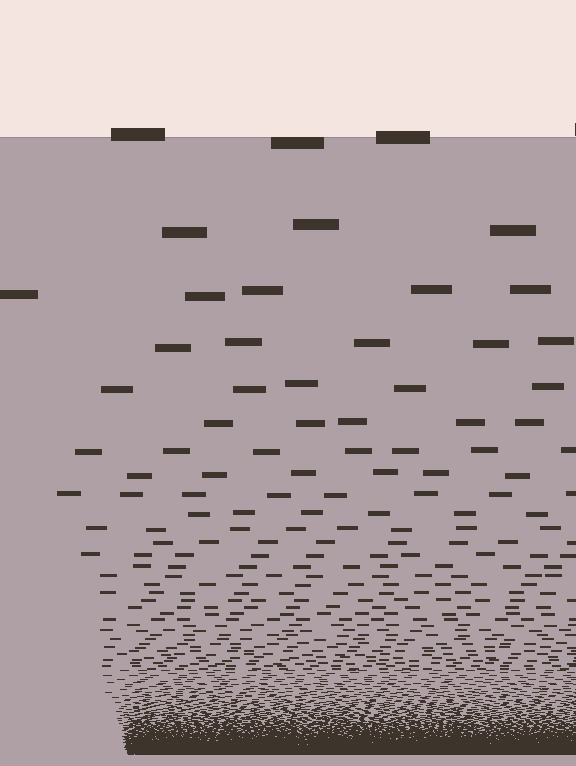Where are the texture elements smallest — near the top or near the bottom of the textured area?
Near the bottom.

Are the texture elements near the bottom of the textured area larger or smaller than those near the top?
Smaller. The gradient is inverted — elements near the bottom are smaller and denser.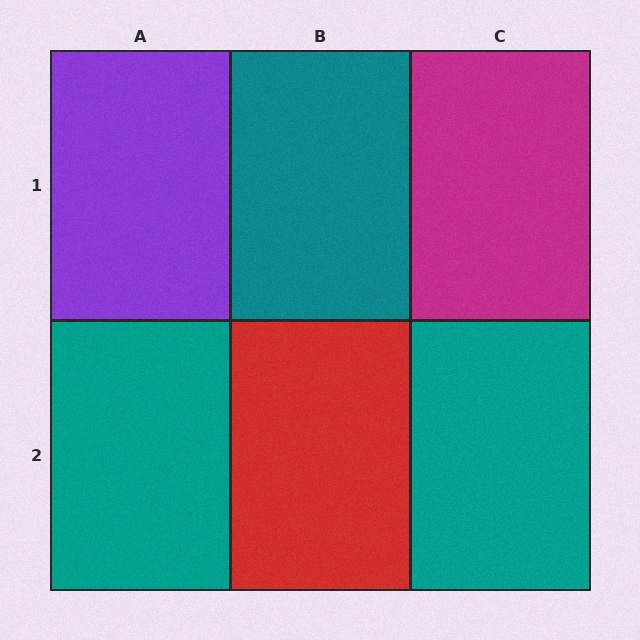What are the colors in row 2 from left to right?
Teal, red, teal.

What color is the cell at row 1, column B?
Teal.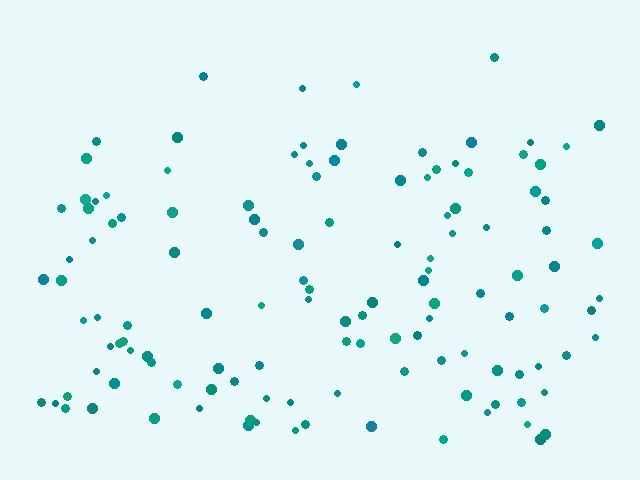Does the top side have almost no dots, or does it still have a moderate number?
Still a moderate number, just noticeably fewer than the bottom.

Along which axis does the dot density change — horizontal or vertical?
Vertical.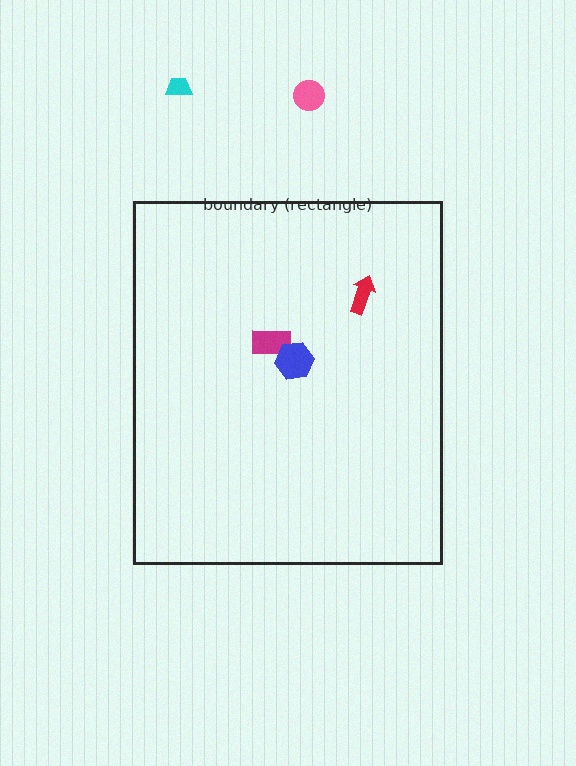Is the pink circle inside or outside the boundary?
Outside.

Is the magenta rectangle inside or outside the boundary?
Inside.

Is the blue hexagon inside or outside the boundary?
Inside.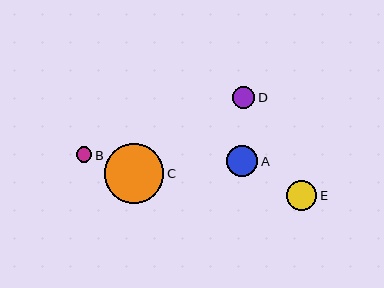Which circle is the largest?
Circle C is the largest with a size of approximately 60 pixels.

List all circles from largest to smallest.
From largest to smallest: C, A, E, D, B.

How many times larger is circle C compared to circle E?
Circle C is approximately 2.0 times the size of circle E.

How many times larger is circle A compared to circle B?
Circle A is approximately 2.0 times the size of circle B.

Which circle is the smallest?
Circle B is the smallest with a size of approximately 16 pixels.